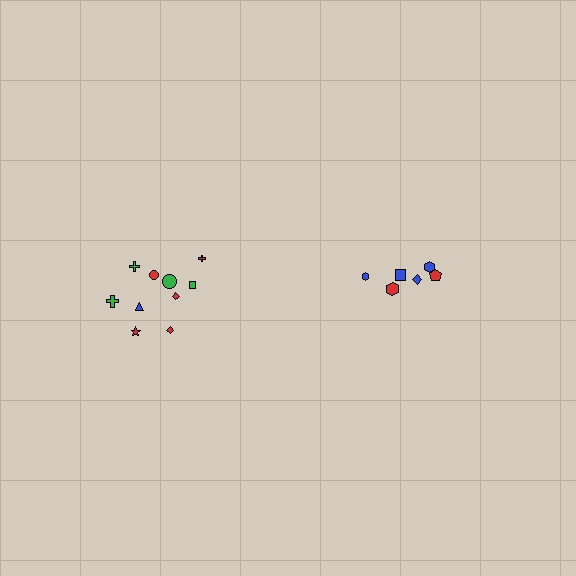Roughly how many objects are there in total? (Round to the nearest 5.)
Roughly 15 objects in total.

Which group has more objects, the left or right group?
The left group.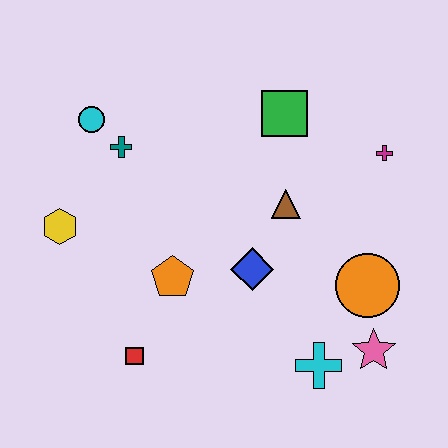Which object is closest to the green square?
The brown triangle is closest to the green square.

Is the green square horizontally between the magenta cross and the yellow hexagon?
Yes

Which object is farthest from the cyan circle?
The pink star is farthest from the cyan circle.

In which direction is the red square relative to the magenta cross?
The red square is to the left of the magenta cross.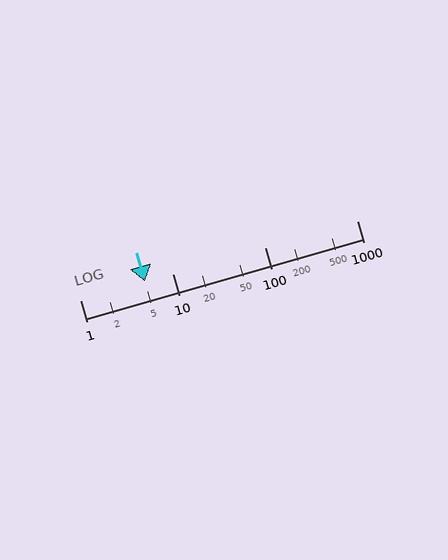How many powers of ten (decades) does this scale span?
The scale spans 3 decades, from 1 to 1000.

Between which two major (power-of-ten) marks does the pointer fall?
The pointer is between 1 and 10.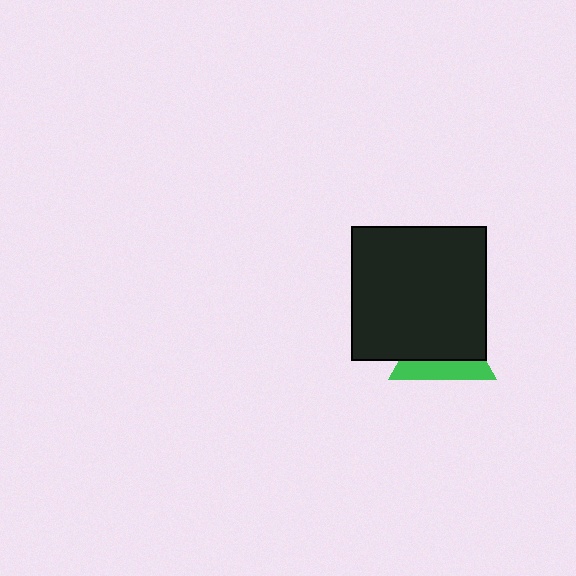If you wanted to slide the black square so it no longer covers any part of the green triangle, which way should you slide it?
Slide it up — that is the most direct way to separate the two shapes.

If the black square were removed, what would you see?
You would see the complete green triangle.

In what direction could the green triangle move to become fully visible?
The green triangle could move down. That would shift it out from behind the black square entirely.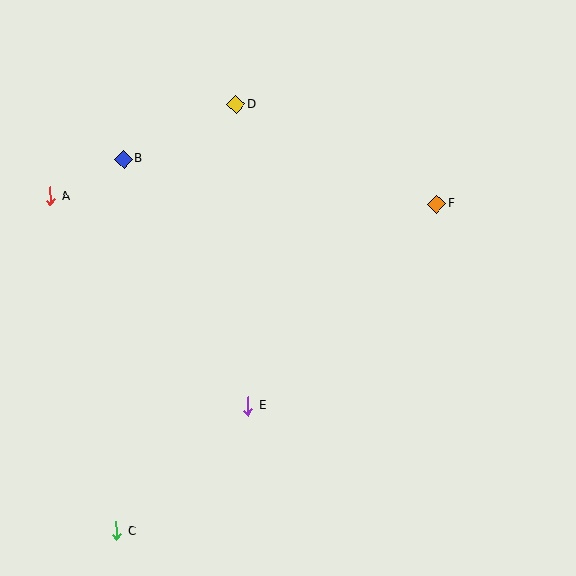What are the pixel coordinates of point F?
Point F is at (437, 204).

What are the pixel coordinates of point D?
Point D is at (236, 104).